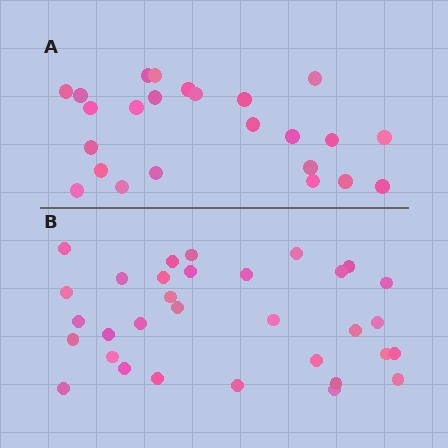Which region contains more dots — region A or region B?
Region B (the bottom region) has more dots.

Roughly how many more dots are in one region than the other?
Region B has roughly 8 or so more dots than region A.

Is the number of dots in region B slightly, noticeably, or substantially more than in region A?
Region B has noticeably more, but not dramatically so. The ratio is roughly 1.3 to 1.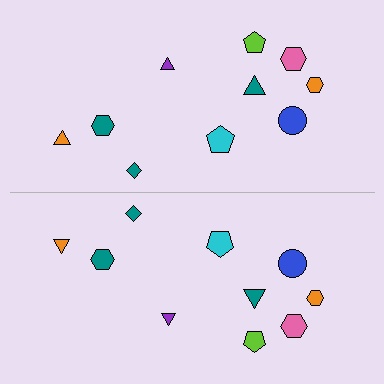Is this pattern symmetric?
Yes, this pattern has bilateral (reflection) symmetry.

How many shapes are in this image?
There are 20 shapes in this image.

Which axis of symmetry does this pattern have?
The pattern has a horizontal axis of symmetry running through the center of the image.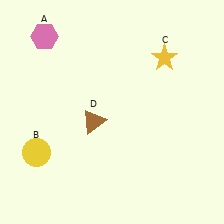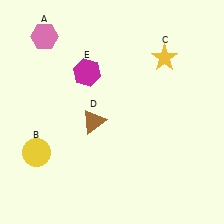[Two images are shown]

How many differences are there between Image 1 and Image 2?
There is 1 difference between the two images.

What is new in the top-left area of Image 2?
A magenta hexagon (E) was added in the top-left area of Image 2.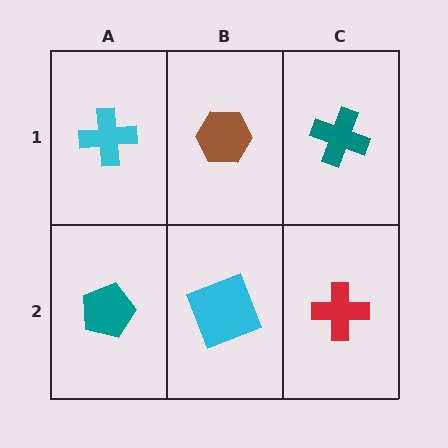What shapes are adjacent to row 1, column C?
A red cross (row 2, column C), a brown hexagon (row 1, column B).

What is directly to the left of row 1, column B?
A cyan cross.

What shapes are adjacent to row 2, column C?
A teal cross (row 1, column C), a cyan square (row 2, column B).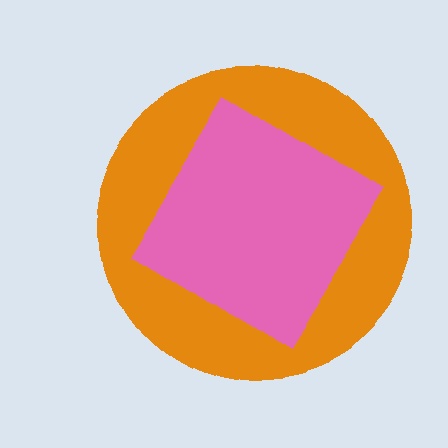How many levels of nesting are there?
2.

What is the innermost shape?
The pink diamond.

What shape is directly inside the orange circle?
The pink diamond.